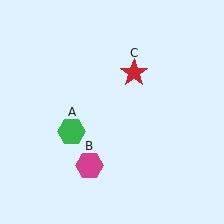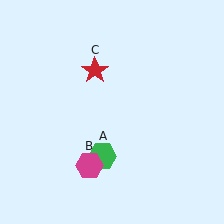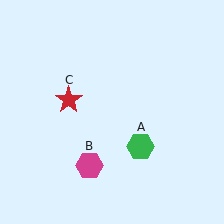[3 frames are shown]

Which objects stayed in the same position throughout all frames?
Magenta hexagon (object B) remained stationary.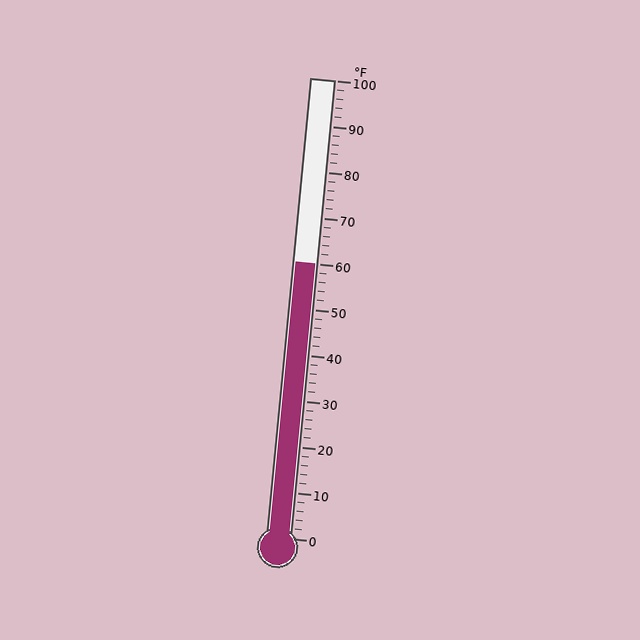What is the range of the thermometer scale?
The thermometer scale ranges from 0°F to 100°F.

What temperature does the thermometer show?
The thermometer shows approximately 60°F.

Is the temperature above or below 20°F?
The temperature is above 20°F.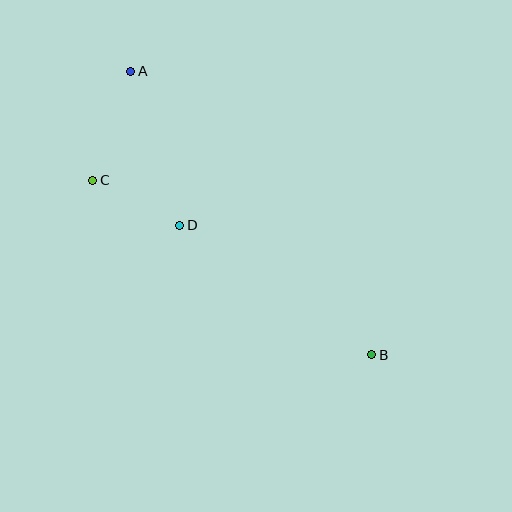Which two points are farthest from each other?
Points A and B are farthest from each other.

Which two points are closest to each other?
Points C and D are closest to each other.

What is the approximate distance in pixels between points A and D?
The distance between A and D is approximately 162 pixels.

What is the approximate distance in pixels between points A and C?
The distance between A and C is approximately 116 pixels.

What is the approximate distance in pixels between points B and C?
The distance between B and C is approximately 329 pixels.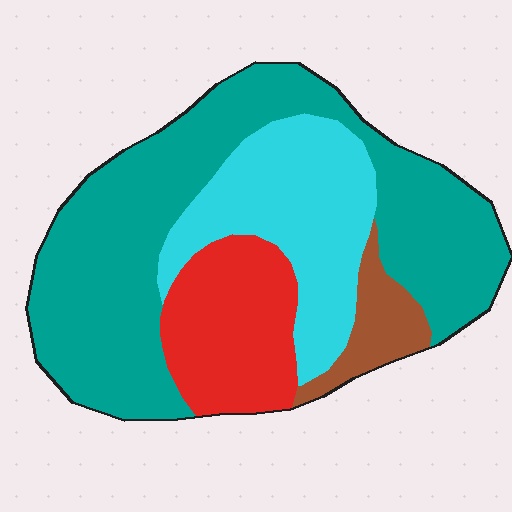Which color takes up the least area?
Brown, at roughly 5%.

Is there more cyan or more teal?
Teal.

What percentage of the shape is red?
Red takes up between a sixth and a third of the shape.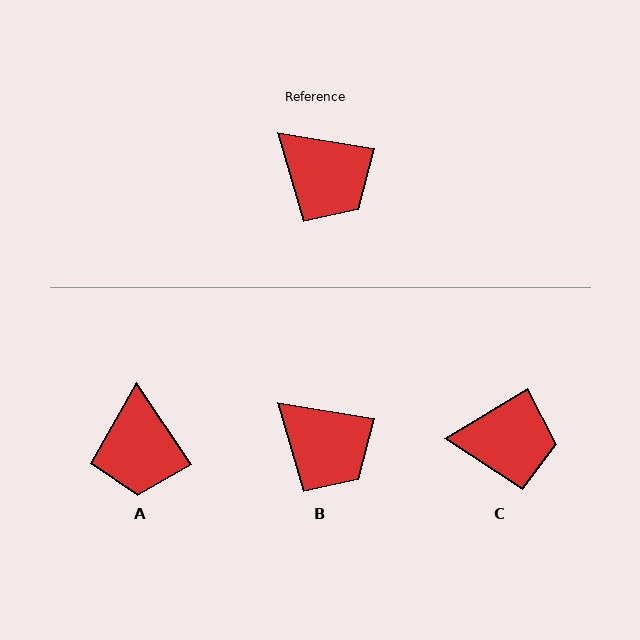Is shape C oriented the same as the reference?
No, it is off by about 41 degrees.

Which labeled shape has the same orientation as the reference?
B.